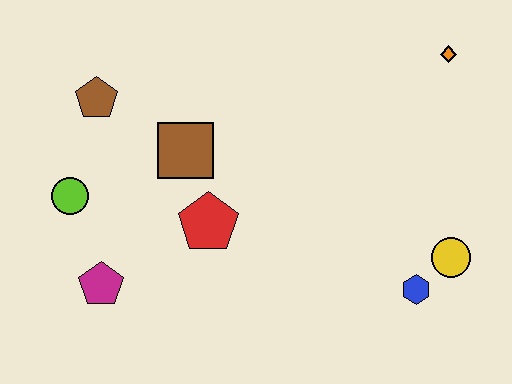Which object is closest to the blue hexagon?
The yellow circle is closest to the blue hexagon.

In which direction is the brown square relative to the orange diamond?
The brown square is to the left of the orange diamond.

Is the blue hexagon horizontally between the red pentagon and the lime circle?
No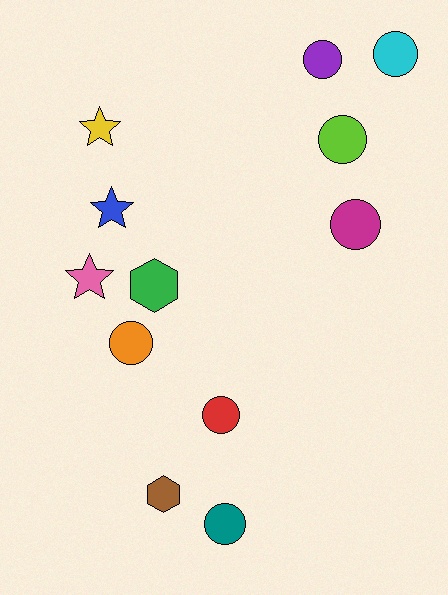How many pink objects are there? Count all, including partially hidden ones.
There is 1 pink object.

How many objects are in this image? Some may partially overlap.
There are 12 objects.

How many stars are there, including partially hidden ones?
There are 3 stars.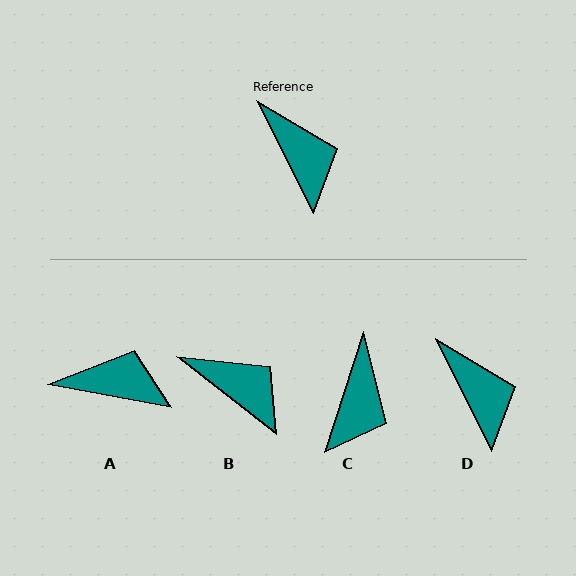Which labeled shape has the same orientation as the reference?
D.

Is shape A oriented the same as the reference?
No, it is off by about 53 degrees.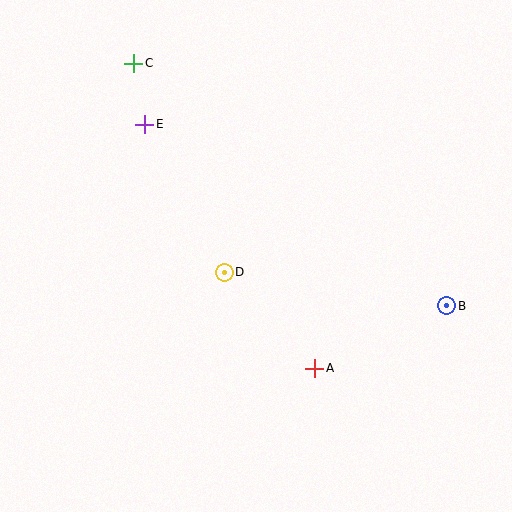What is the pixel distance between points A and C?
The distance between A and C is 355 pixels.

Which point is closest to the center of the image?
Point D at (224, 272) is closest to the center.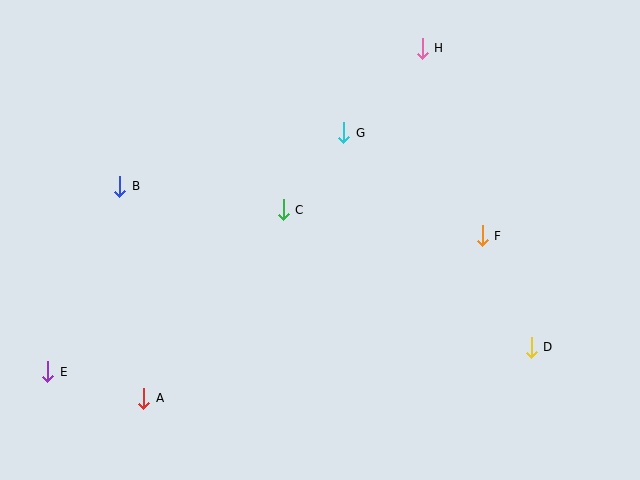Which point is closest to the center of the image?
Point C at (283, 210) is closest to the center.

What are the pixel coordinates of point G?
Point G is at (344, 133).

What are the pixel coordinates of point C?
Point C is at (283, 210).